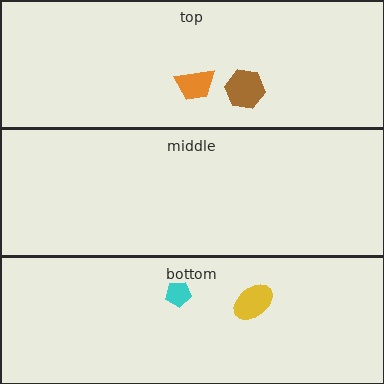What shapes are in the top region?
The brown hexagon, the orange trapezoid.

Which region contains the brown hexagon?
The top region.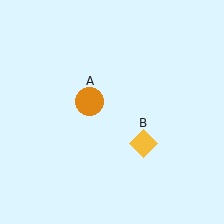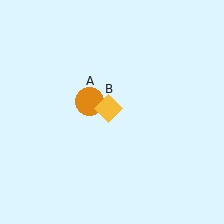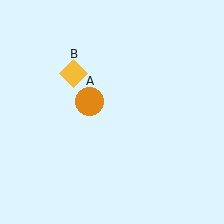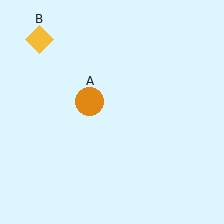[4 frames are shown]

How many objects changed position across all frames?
1 object changed position: yellow diamond (object B).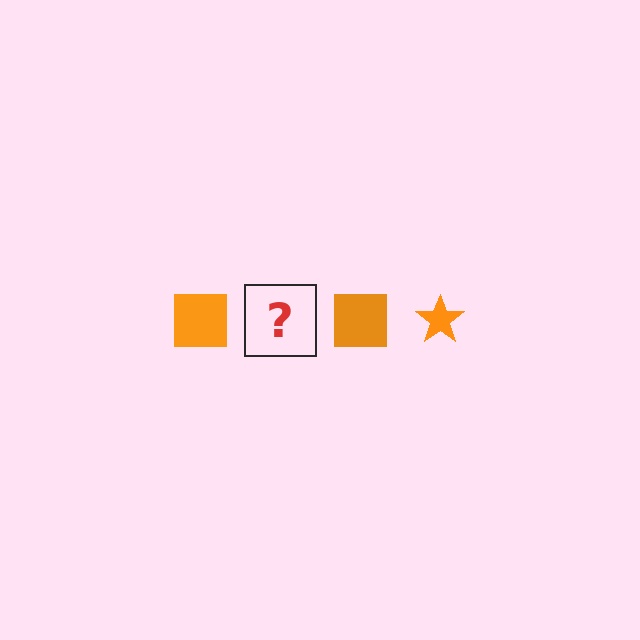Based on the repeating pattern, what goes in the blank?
The blank should be an orange star.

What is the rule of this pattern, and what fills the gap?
The rule is that the pattern cycles through square, star shapes in orange. The gap should be filled with an orange star.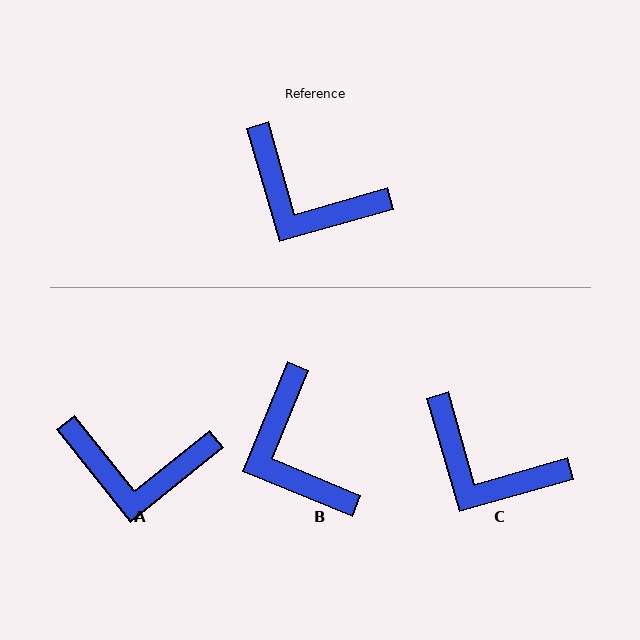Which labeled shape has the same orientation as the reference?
C.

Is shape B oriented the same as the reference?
No, it is off by about 38 degrees.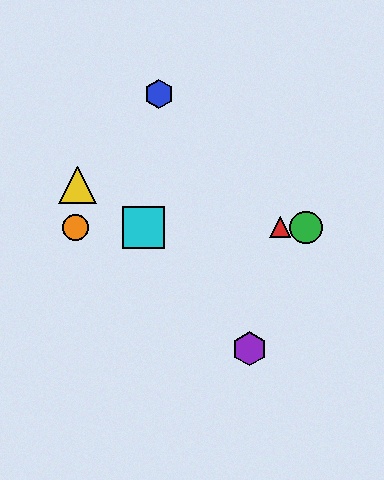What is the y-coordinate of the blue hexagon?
The blue hexagon is at y≈94.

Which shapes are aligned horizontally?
The red triangle, the green circle, the orange circle, the cyan square are aligned horizontally.